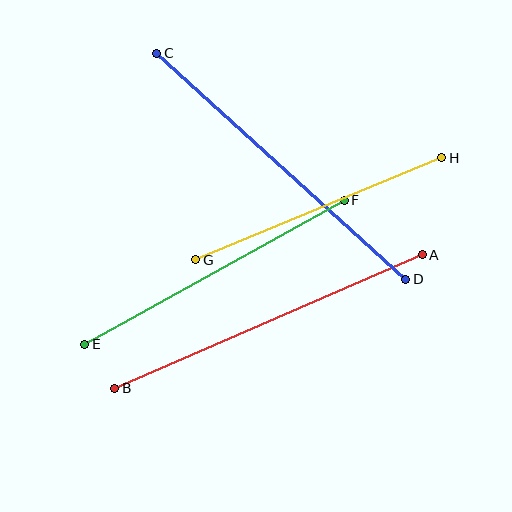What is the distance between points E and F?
The distance is approximately 297 pixels.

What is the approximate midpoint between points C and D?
The midpoint is at approximately (281, 166) pixels.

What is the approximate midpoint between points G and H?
The midpoint is at approximately (319, 209) pixels.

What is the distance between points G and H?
The distance is approximately 266 pixels.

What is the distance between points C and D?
The distance is approximately 336 pixels.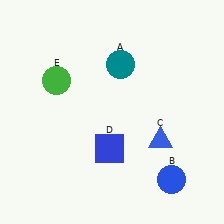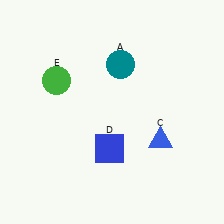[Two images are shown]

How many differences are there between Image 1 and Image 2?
There is 1 difference between the two images.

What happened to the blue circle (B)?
The blue circle (B) was removed in Image 2. It was in the bottom-right area of Image 1.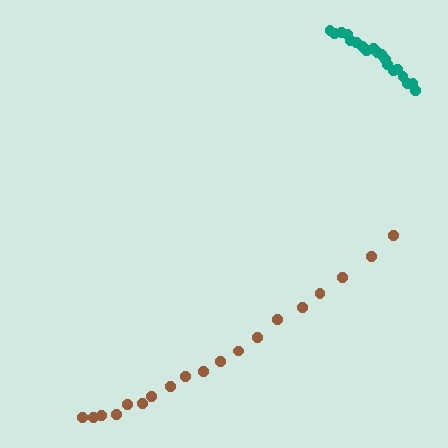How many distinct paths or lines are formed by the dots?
There are 2 distinct paths.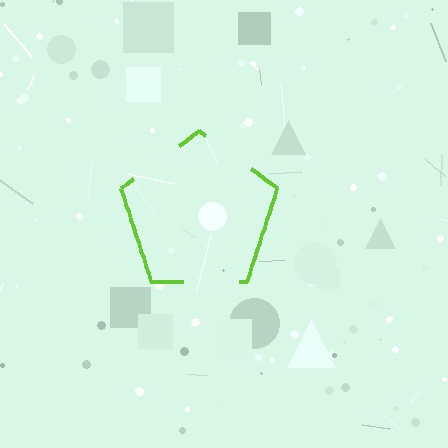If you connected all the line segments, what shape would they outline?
They would outline a pentagon.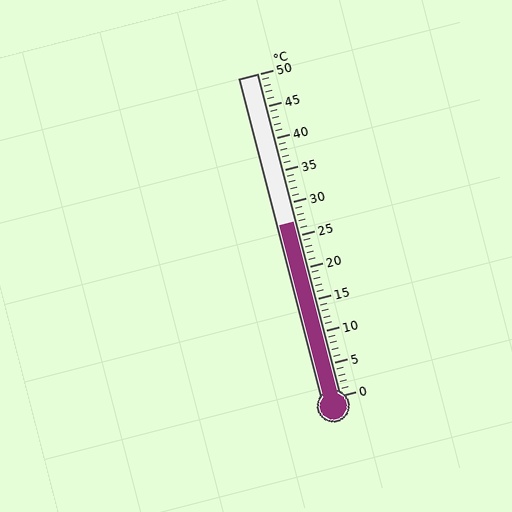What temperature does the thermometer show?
The thermometer shows approximately 27°C.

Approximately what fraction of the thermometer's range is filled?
The thermometer is filled to approximately 55% of its range.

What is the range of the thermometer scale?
The thermometer scale ranges from 0°C to 50°C.